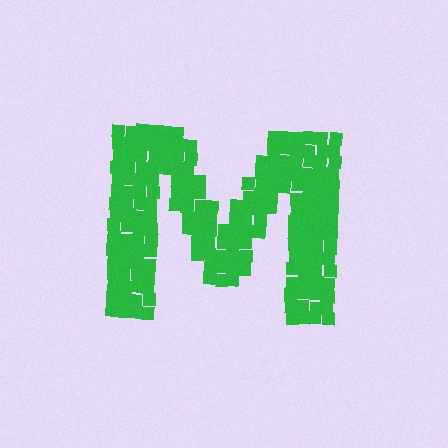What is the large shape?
The large shape is the letter M.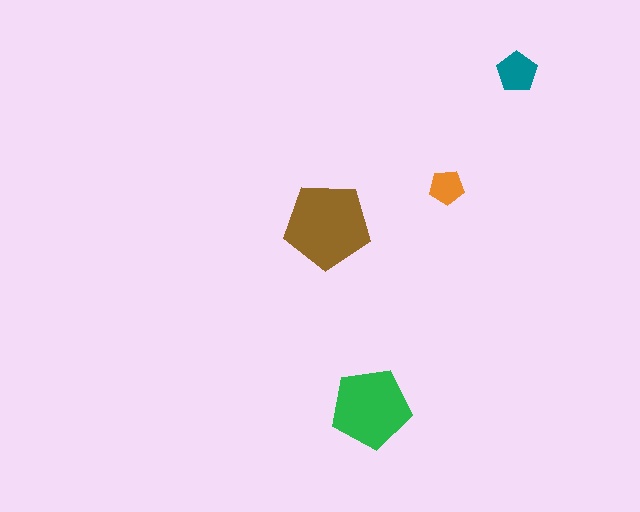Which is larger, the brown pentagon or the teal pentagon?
The brown one.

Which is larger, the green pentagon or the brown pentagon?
The brown one.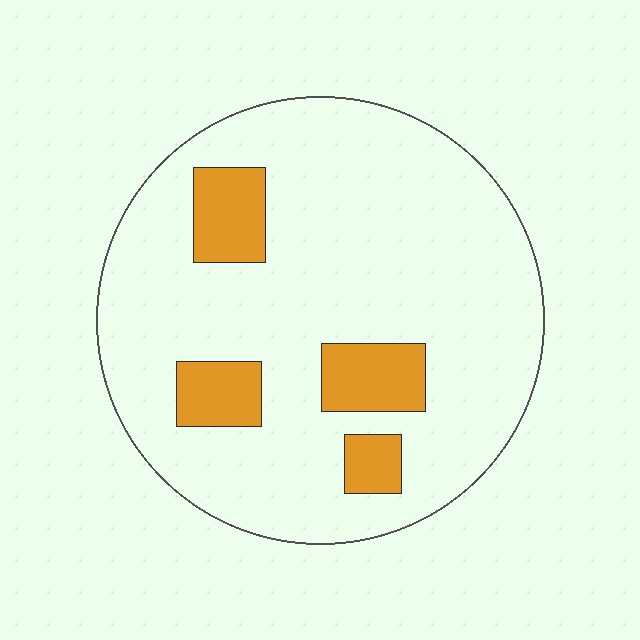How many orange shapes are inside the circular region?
4.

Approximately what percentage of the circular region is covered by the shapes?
Approximately 15%.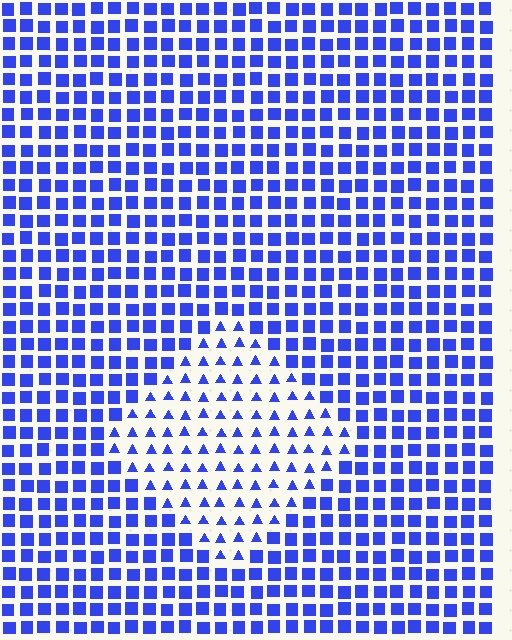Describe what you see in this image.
The image is filled with small blue elements arranged in a uniform grid. A diamond-shaped region contains triangles, while the surrounding area contains squares. The boundary is defined purely by the change in element shape.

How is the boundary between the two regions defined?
The boundary is defined by a change in element shape: triangles inside vs. squares outside. All elements share the same color and spacing.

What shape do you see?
I see a diamond.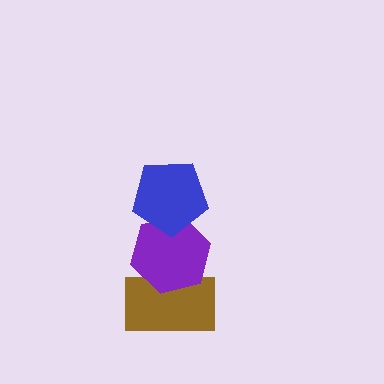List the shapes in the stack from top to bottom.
From top to bottom: the blue pentagon, the purple hexagon, the brown rectangle.